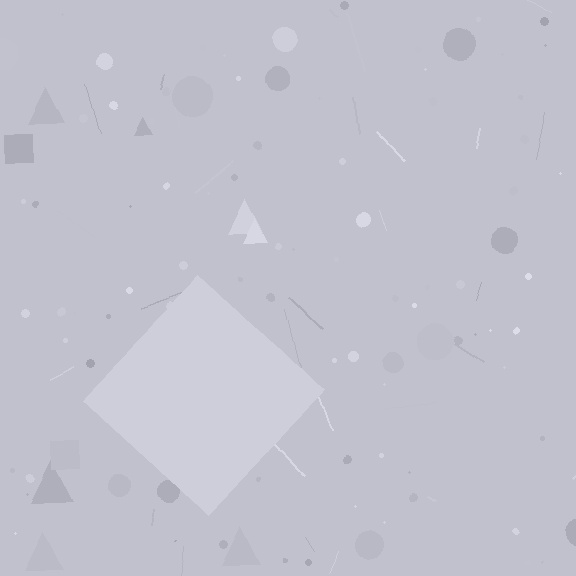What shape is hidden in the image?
A diamond is hidden in the image.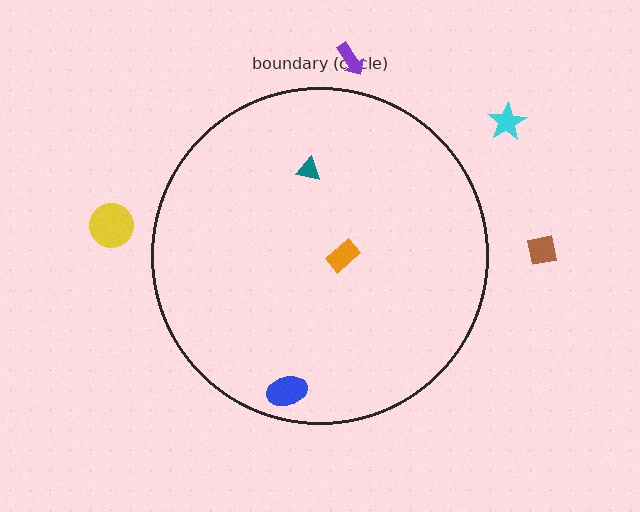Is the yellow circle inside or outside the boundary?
Outside.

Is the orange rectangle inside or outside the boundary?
Inside.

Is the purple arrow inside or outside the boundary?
Outside.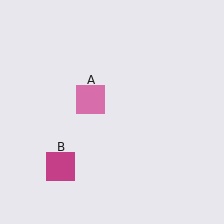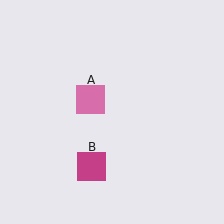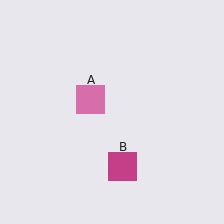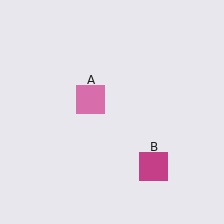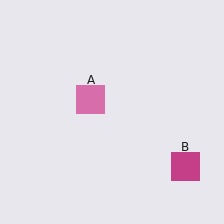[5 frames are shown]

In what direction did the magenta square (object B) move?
The magenta square (object B) moved right.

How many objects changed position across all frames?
1 object changed position: magenta square (object B).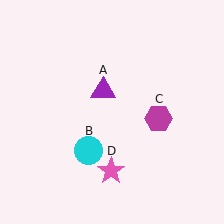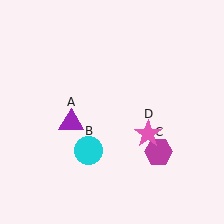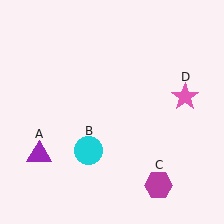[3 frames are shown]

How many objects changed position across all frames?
3 objects changed position: purple triangle (object A), magenta hexagon (object C), pink star (object D).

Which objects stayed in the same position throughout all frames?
Cyan circle (object B) remained stationary.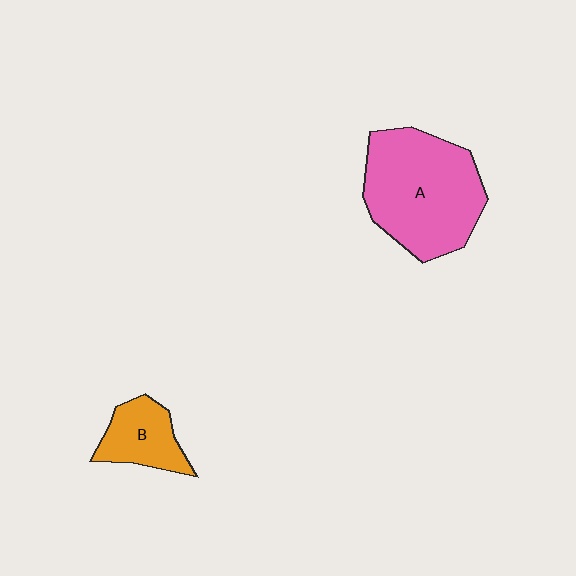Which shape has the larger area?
Shape A (pink).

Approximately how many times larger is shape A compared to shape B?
Approximately 2.6 times.